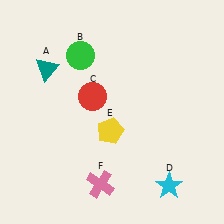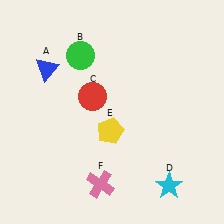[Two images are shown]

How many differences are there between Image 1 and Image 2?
There is 1 difference between the two images.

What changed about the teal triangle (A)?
In Image 1, A is teal. In Image 2, it changed to blue.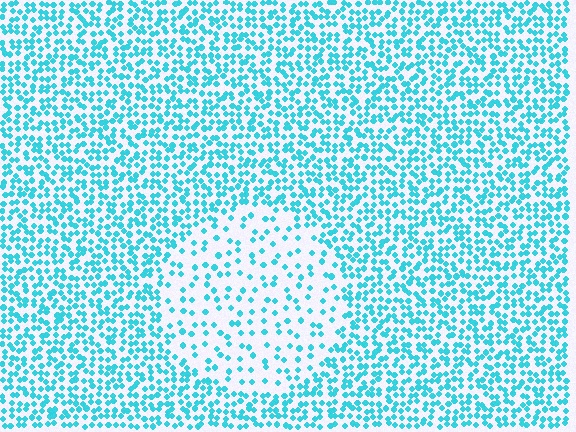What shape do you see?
I see a circle.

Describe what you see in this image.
The image contains small cyan elements arranged at two different densities. A circle-shaped region is visible where the elements are less densely packed than the surrounding area.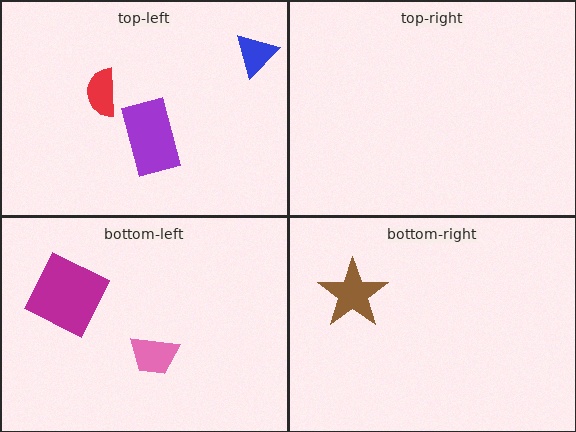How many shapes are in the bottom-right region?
1.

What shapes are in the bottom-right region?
The brown star.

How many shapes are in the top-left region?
3.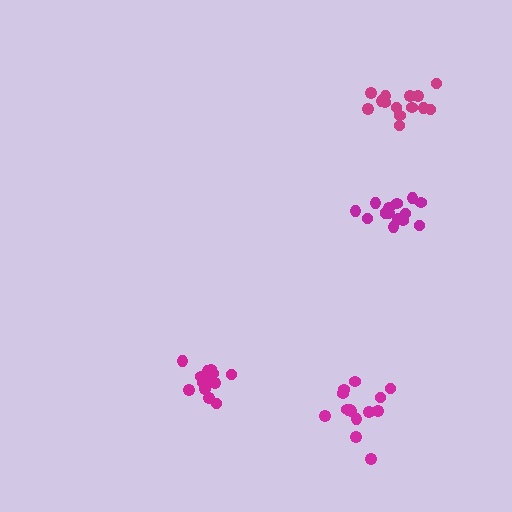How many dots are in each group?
Group 1: 14 dots, Group 2: 14 dots, Group 3: 16 dots, Group 4: 15 dots (59 total).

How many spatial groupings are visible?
There are 4 spatial groupings.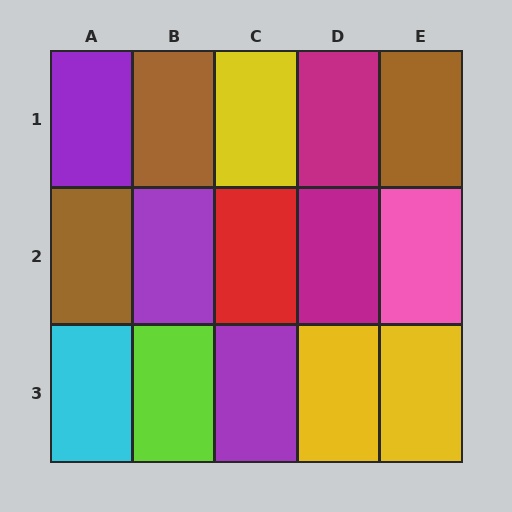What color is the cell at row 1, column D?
Magenta.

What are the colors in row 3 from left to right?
Cyan, lime, purple, yellow, yellow.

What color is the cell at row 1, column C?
Yellow.